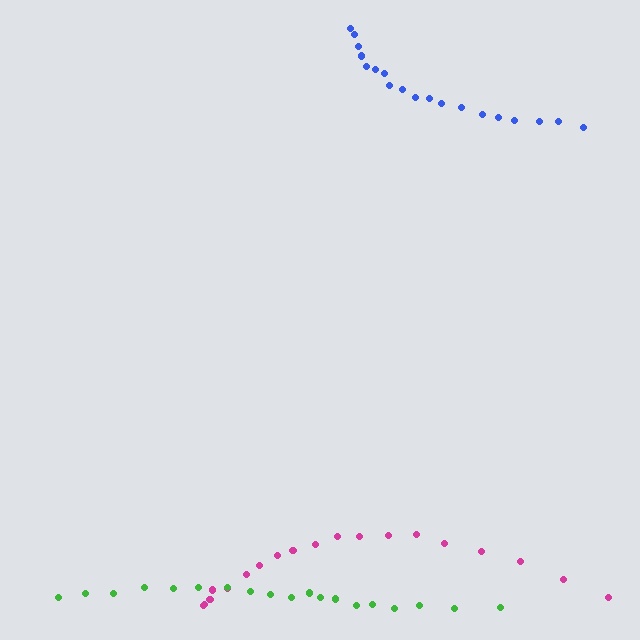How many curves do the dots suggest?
There are 3 distinct paths.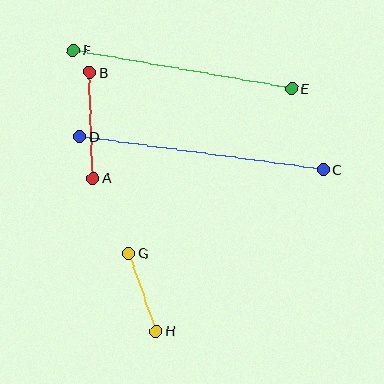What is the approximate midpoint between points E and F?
The midpoint is at approximately (183, 69) pixels.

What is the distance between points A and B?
The distance is approximately 106 pixels.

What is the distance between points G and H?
The distance is approximately 82 pixels.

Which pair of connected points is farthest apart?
Points C and D are farthest apart.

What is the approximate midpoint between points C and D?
The midpoint is at approximately (201, 153) pixels.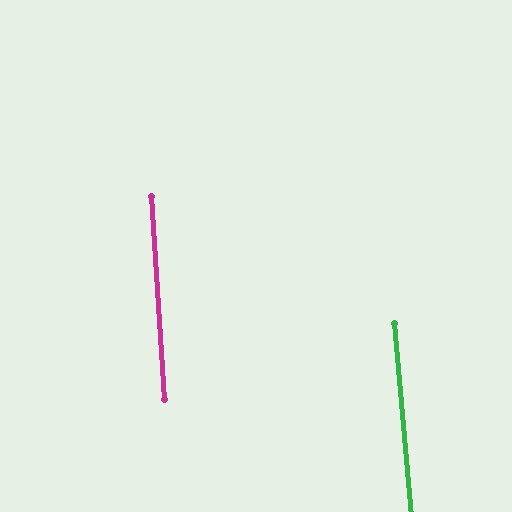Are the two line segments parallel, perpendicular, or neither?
Parallel — their directions differ by only 1.5°.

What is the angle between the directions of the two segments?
Approximately 1 degree.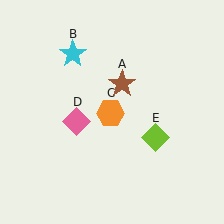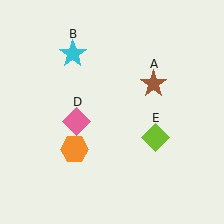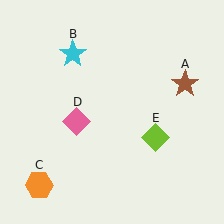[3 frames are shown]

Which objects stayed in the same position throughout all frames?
Cyan star (object B) and pink diamond (object D) and lime diamond (object E) remained stationary.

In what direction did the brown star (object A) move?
The brown star (object A) moved right.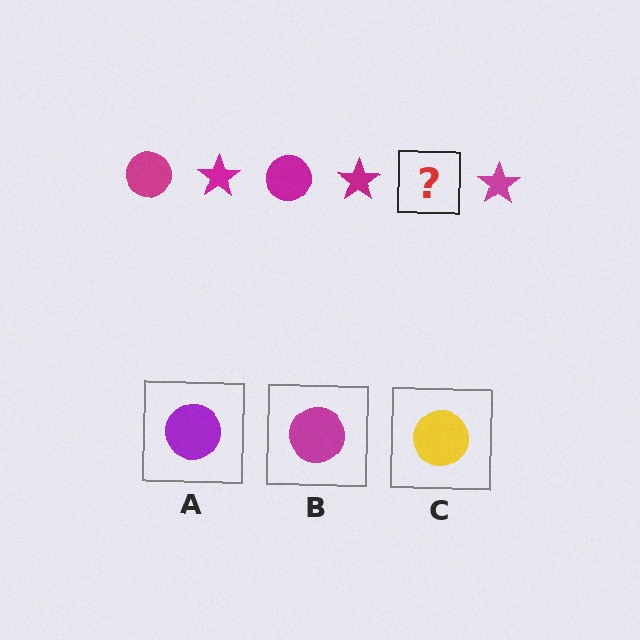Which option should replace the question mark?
Option B.